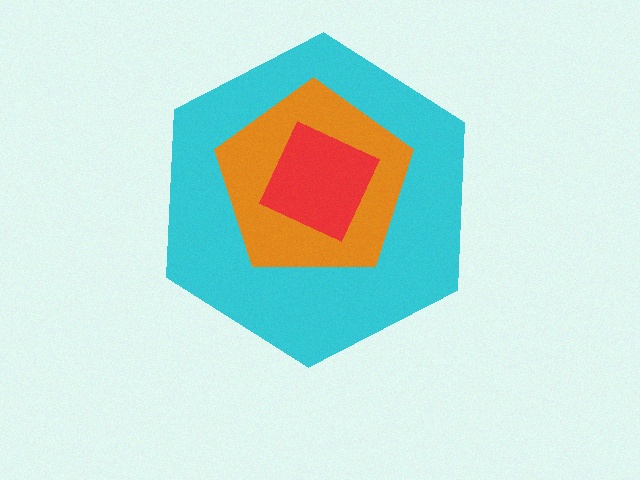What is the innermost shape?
The red square.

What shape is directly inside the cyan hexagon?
The orange pentagon.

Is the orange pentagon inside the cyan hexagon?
Yes.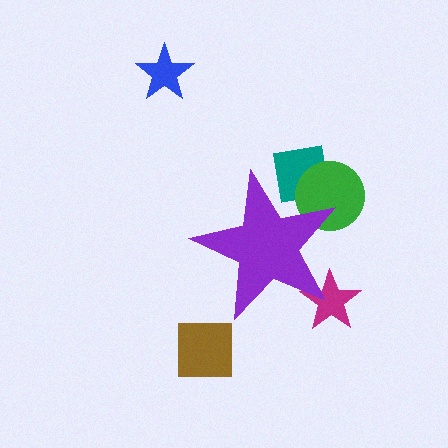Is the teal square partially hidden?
Yes, the teal square is partially hidden behind the purple star.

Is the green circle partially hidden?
Yes, the green circle is partially hidden behind the purple star.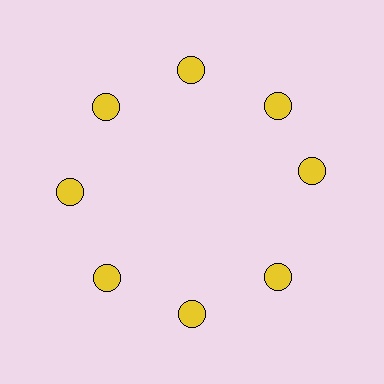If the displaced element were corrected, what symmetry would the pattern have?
It would have 8-fold rotational symmetry — the pattern would map onto itself every 45 degrees.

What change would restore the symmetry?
The symmetry would be restored by rotating it back into even spacing with its neighbors so that all 8 circles sit at equal angles and equal distance from the center.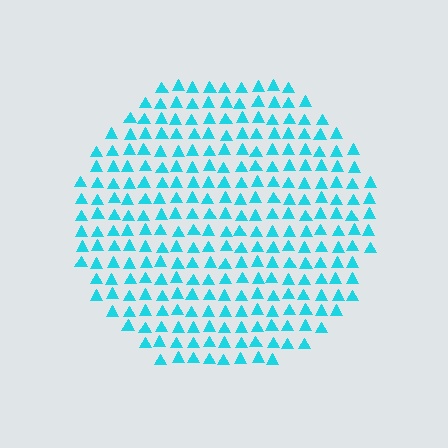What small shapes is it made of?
It is made of small triangles.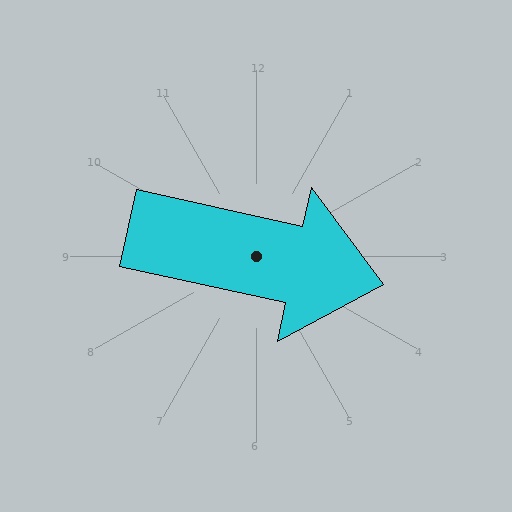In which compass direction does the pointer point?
East.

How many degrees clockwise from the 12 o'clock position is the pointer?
Approximately 102 degrees.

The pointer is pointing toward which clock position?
Roughly 3 o'clock.